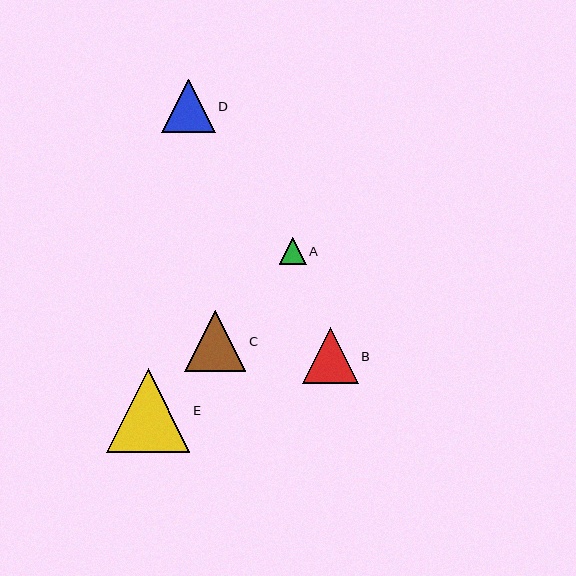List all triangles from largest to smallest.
From largest to smallest: E, C, B, D, A.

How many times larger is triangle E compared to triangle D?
Triangle E is approximately 1.6 times the size of triangle D.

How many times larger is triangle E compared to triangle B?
Triangle E is approximately 1.5 times the size of triangle B.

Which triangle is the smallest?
Triangle A is the smallest with a size of approximately 27 pixels.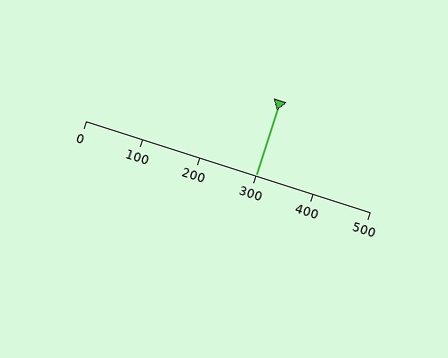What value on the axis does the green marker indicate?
The marker indicates approximately 300.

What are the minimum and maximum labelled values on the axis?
The axis runs from 0 to 500.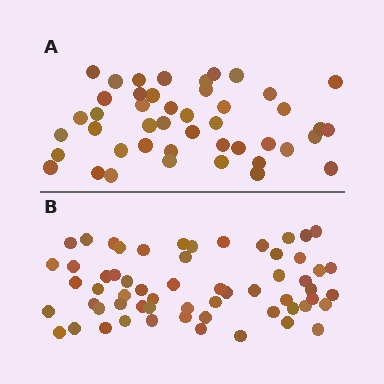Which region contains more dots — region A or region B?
Region B (the bottom region) has more dots.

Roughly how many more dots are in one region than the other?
Region B has approximately 15 more dots than region A.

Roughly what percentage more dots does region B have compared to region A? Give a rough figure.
About 35% more.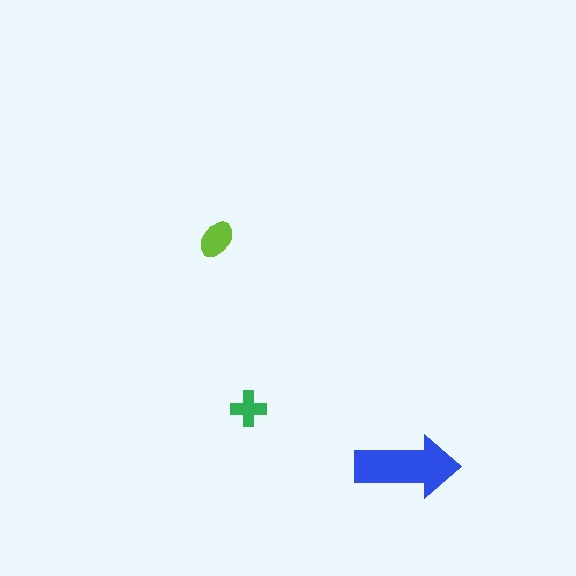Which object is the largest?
The blue arrow.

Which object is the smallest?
The green cross.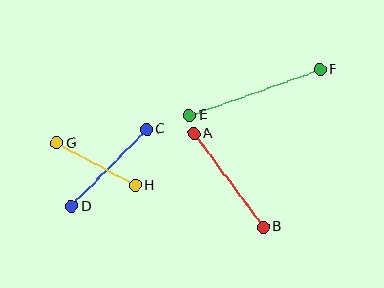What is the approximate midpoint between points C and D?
The midpoint is at approximately (109, 168) pixels.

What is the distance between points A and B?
The distance is approximately 117 pixels.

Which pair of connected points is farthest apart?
Points E and F are farthest apart.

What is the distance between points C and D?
The distance is approximately 107 pixels.